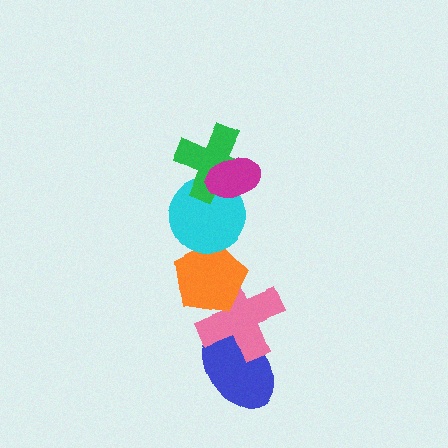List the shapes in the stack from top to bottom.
From top to bottom: the magenta ellipse, the green cross, the cyan circle, the orange pentagon, the pink cross, the blue ellipse.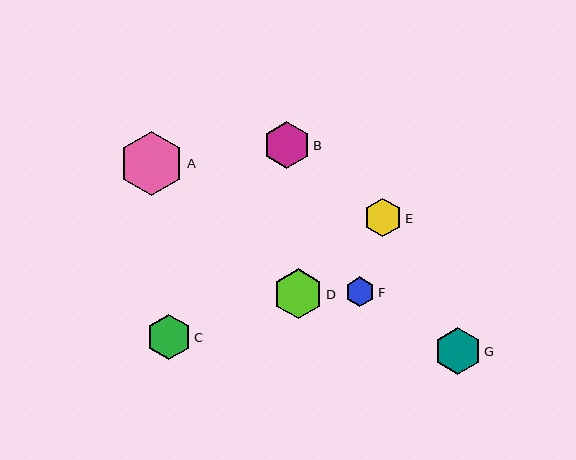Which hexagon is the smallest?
Hexagon F is the smallest with a size of approximately 30 pixels.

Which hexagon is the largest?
Hexagon A is the largest with a size of approximately 64 pixels.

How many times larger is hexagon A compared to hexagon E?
Hexagon A is approximately 1.7 times the size of hexagon E.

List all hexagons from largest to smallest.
From largest to smallest: A, D, G, B, C, E, F.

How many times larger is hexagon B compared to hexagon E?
Hexagon B is approximately 1.2 times the size of hexagon E.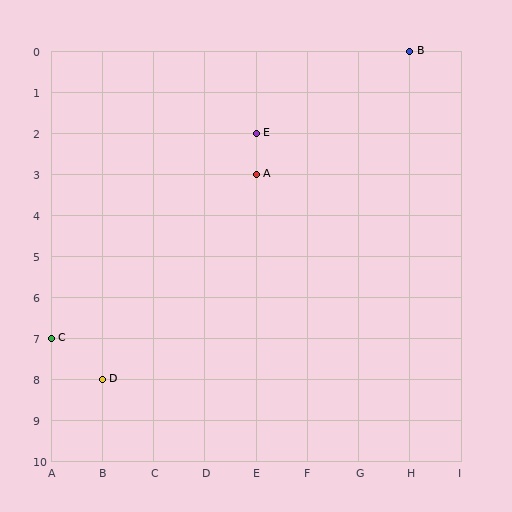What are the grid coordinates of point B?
Point B is at grid coordinates (H, 0).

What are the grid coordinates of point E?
Point E is at grid coordinates (E, 2).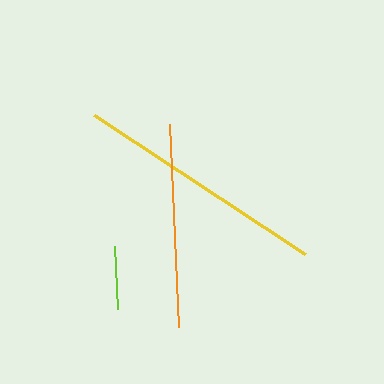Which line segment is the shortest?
The lime line is the shortest at approximately 64 pixels.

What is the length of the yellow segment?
The yellow segment is approximately 253 pixels long.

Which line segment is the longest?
The yellow line is the longest at approximately 253 pixels.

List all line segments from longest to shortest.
From longest to shortest: yellow, orange, lime.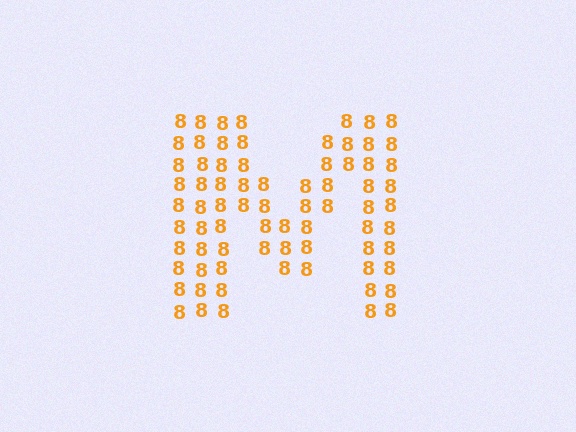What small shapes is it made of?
It is made of small digit 8's.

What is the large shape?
The large shape is the letter M.